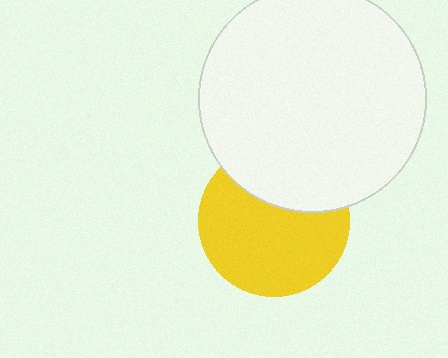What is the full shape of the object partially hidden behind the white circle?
The partially hidden object is a yellow circle.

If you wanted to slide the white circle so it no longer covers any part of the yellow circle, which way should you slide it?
Slide it up — that is the most direct way to separate the two shapes.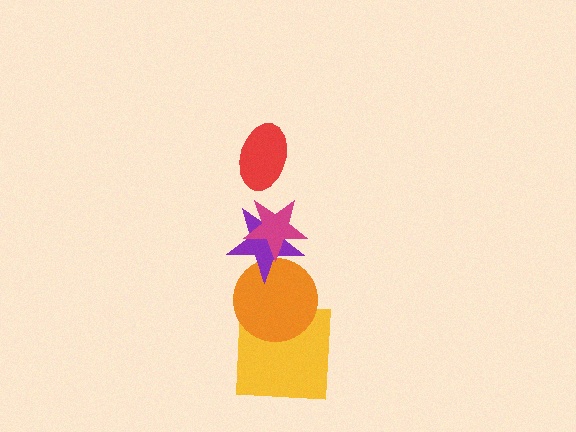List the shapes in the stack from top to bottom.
From top to bottom: the red ellipse, the magenta star, the purple star, the orange circle, the yellow square.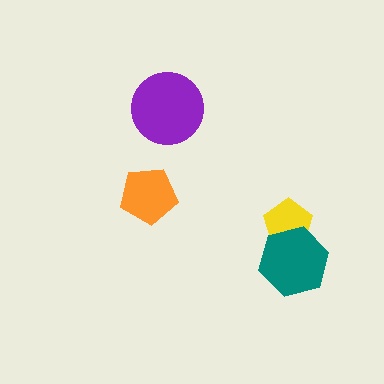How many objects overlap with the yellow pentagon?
1 object overlaps with the yellow pentagon.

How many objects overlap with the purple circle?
0 objects overlap with the purple circle.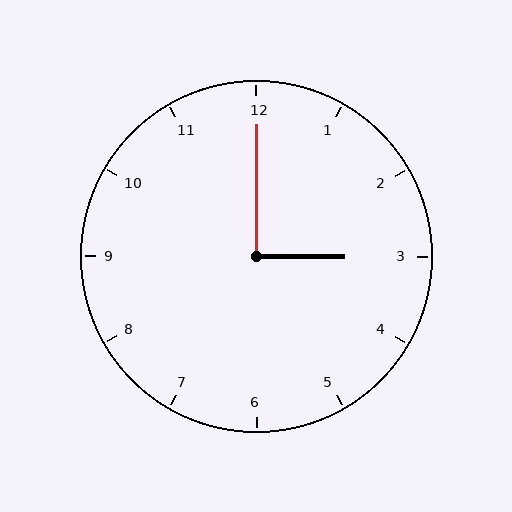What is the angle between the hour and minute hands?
Approximately 90 degrees.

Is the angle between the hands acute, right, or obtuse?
It is right.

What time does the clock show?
3:00.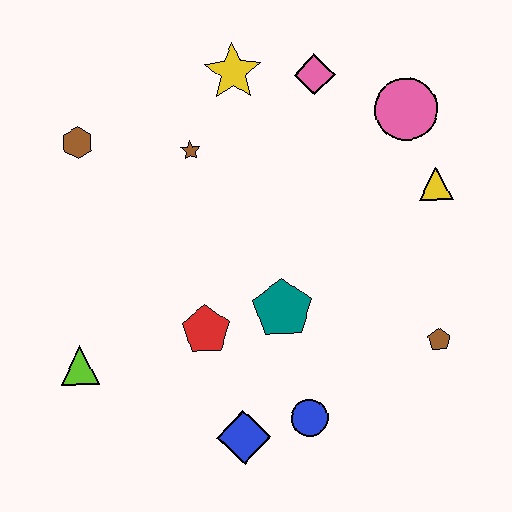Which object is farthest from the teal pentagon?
The brown hexagon is farthest from the teal pentagon.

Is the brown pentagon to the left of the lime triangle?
No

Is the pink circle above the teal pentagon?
Yes